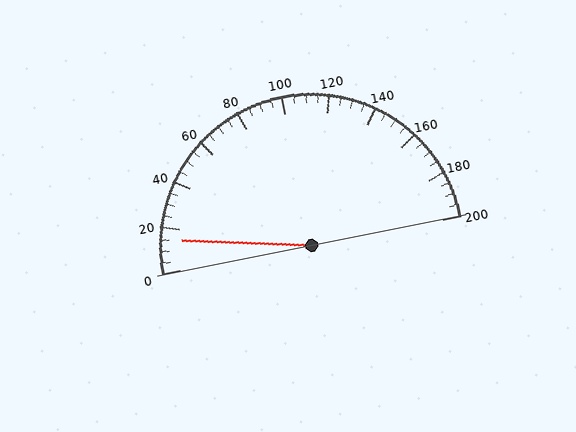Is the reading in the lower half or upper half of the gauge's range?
The reading is in the lower half of the range (0 to 200).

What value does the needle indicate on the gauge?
The needle indicates approximately 15.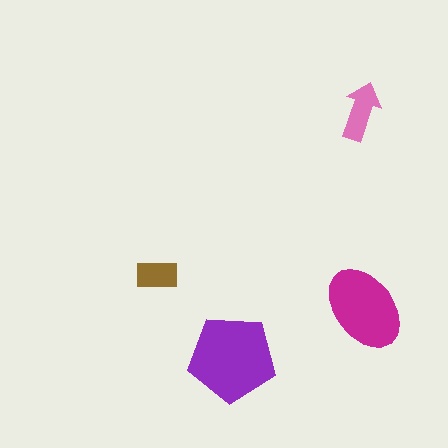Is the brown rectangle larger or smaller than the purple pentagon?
Smaller.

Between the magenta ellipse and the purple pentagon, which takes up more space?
The purple pentagon.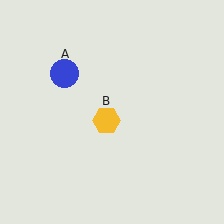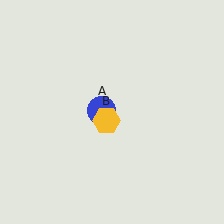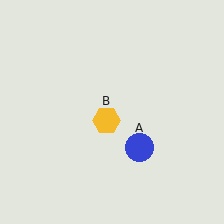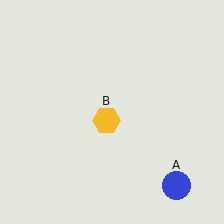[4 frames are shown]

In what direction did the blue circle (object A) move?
The blue circle (object A) moved down and to the right.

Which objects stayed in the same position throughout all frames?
Yellow hexagon (object B) remained stationary.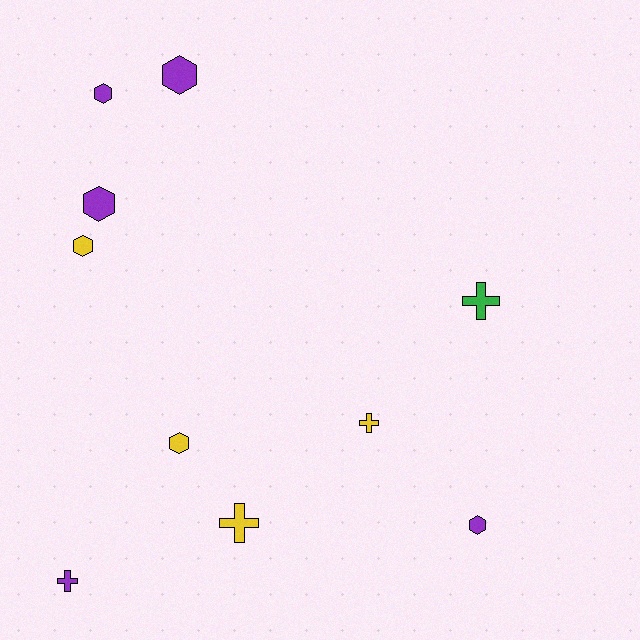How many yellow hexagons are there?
There are 2 yellow hexagons.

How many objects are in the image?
There are 10 objects.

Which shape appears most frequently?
Hexagon, with 6 objects.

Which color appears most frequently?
Purple, with 5 objects.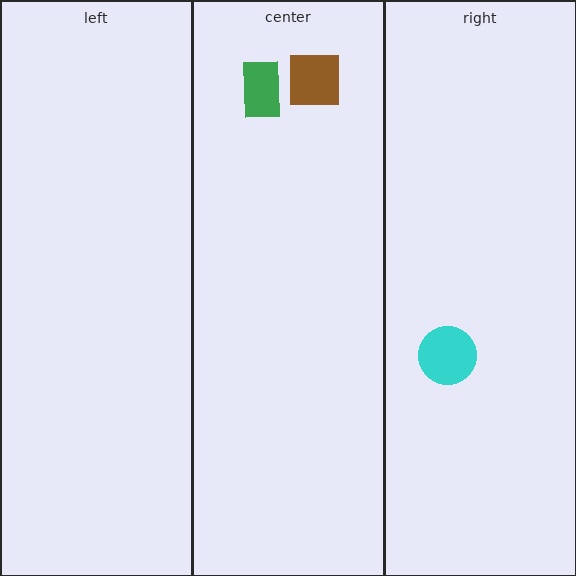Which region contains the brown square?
The center region.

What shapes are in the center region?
The green rectangle, the brown square.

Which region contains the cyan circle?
The right region.